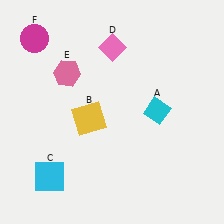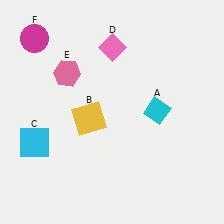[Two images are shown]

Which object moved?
The cyan square (C) moved up.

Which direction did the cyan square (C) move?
The cyan square (C) moved up.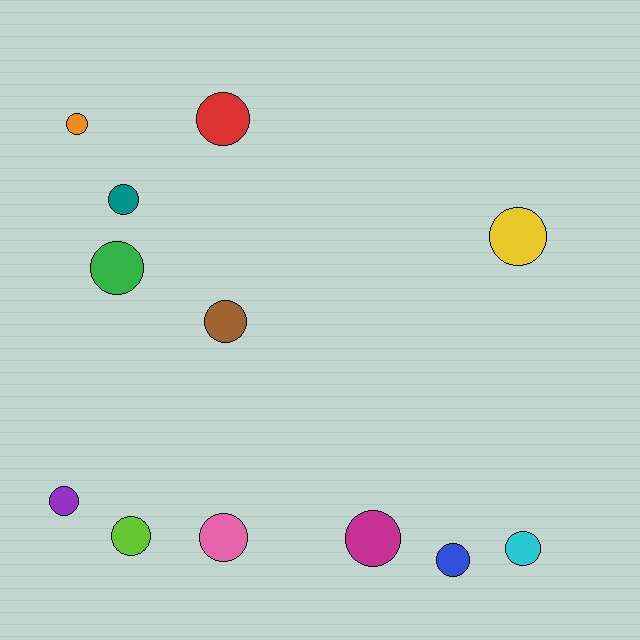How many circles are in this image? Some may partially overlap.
There are 12 circles.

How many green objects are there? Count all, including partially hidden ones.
There is 1 green object.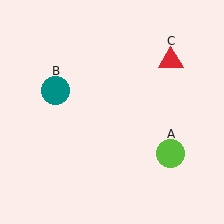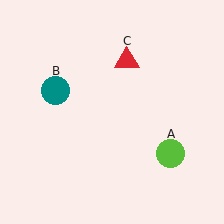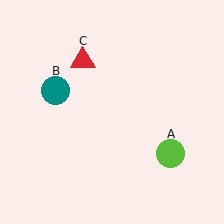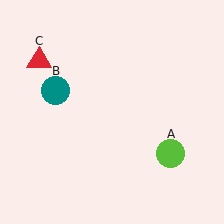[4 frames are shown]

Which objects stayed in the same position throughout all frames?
Lime circle (object A) and teal circle (object B) remained stationary.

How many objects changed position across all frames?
1 object changed position: red triangle (object C).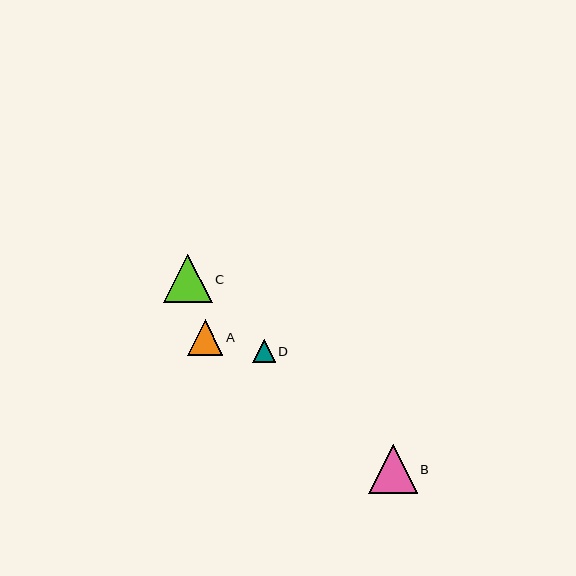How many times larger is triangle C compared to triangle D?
Triangle C is approximately 2.2 times the size of triangle D.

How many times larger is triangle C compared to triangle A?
Triangle C is approximately 1.4 times the size of triangle A.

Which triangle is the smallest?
Triangle D is the smallest with a size of approximately 22 pixels.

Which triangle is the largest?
Triangle C is the largest with a size of approximately 49 pixels.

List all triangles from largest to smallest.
From largest to smallest: C, B, A, D.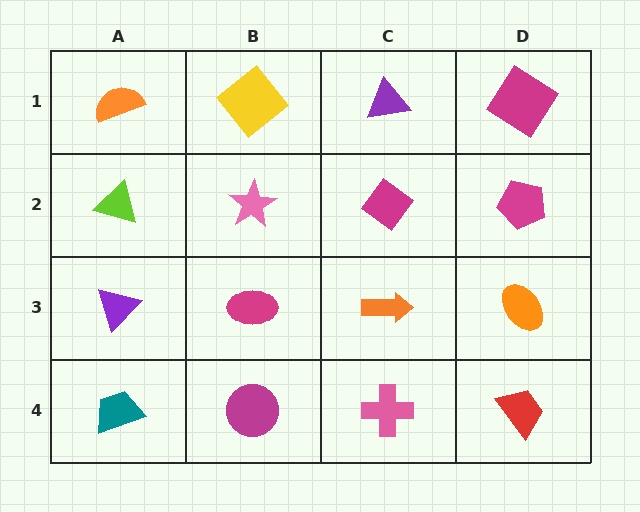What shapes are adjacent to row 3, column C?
A magenta diamond (row 2, column C), a pink cross (row 4, column C), a magenta ellipse (row 3, column B), an orange ellipse (row 3, column D).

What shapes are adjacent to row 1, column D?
A magenta pentagon (row 2, column D), a purple triangle (row 1, column C).